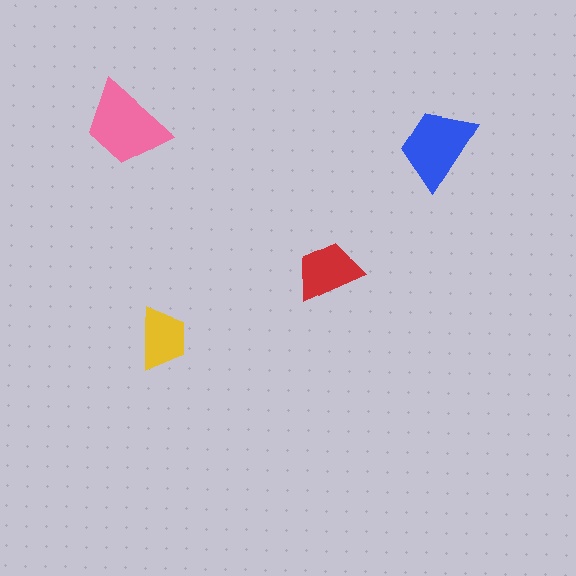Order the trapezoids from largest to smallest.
the pink one, the blue one, the red one, the yellow one.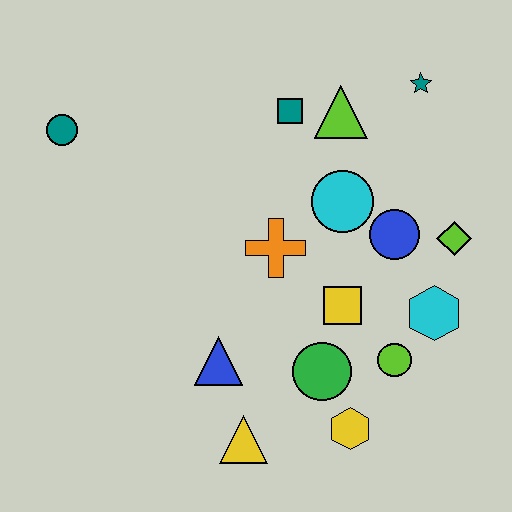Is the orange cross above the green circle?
Yes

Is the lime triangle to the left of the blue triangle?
No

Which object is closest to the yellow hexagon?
The green circle is closest to the yellow hexagon.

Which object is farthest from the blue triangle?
The teal star is farthest from the blue triangle.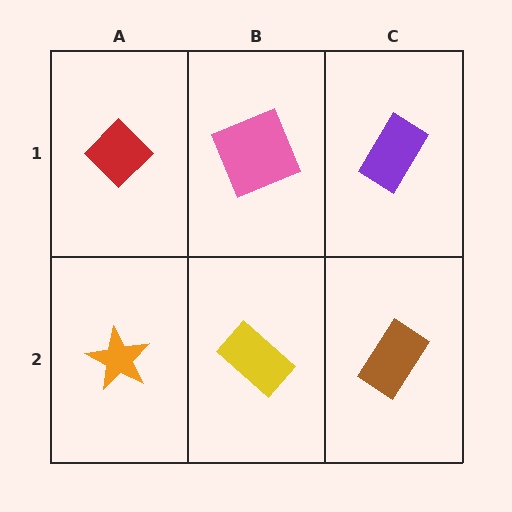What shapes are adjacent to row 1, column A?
An orange star (row 2, column A), a pink square (row 1, column B).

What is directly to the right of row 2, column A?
A yellow rectangle.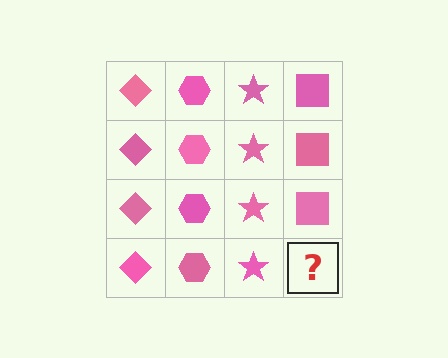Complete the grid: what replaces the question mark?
The question mark should be replaced with a pink square.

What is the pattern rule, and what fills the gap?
The rule is that each column has a consistent shape. The gap should be filled with a pink square.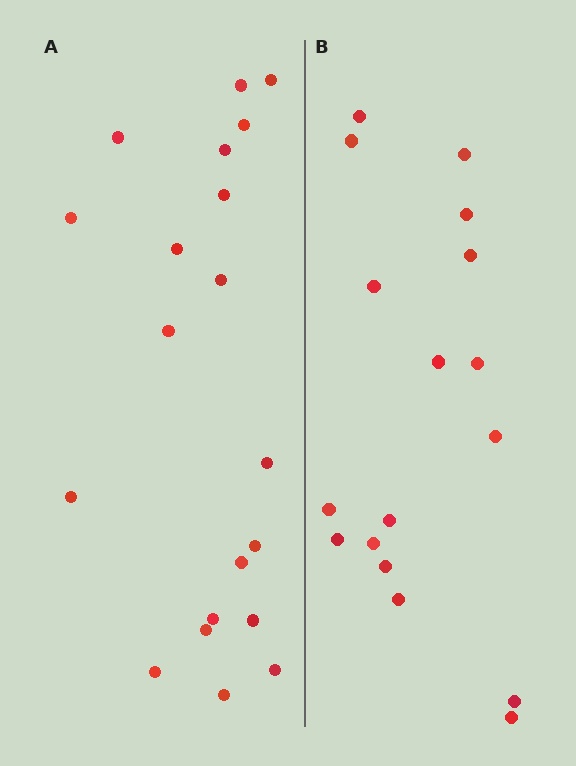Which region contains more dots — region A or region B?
Region A (the left region) has more dots.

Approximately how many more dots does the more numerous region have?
Region A has just a few more — roughly 2 or 3 more dots than region B.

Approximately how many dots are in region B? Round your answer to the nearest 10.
About 20 dots. (The exact count is 17, which rounds to 20.)